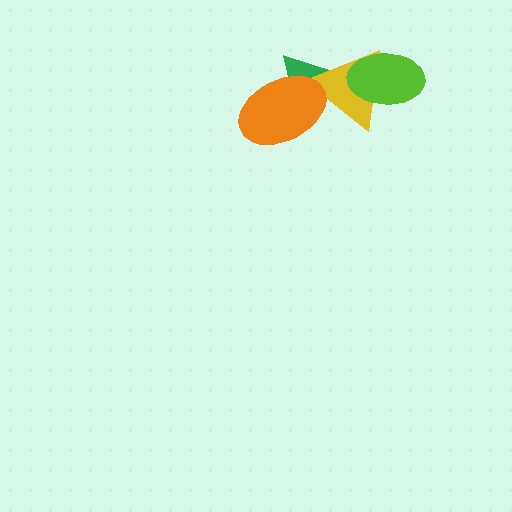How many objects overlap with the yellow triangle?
3 objects overlap with the yellow triangle.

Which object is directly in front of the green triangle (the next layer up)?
The yellow triangle is directly in front of the green triangle.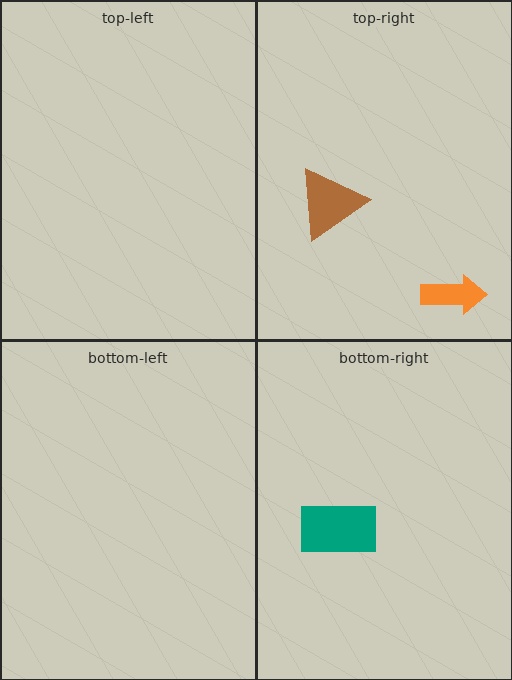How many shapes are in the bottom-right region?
1.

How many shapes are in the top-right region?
2.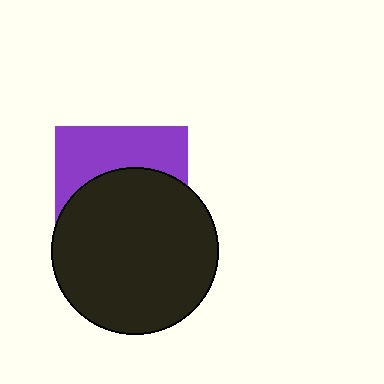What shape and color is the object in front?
The object in front is a black circle.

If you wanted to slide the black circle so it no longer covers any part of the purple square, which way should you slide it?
Slide it down — that is the most direct way to separate the two shapes.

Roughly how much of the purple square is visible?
A small part of it is visible (roughly 40%).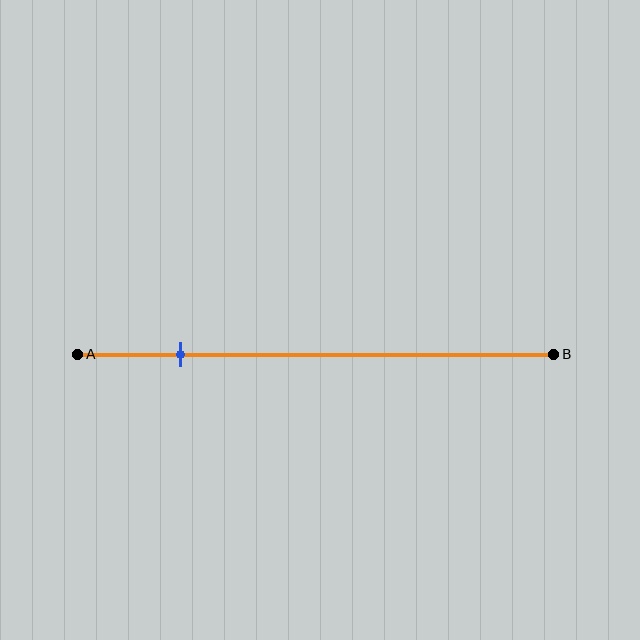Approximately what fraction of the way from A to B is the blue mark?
The blue mark is approximately 20% of the way from A to B.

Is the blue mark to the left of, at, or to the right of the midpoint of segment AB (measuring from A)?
The blue mark is to the left of the midpoint of segment AB.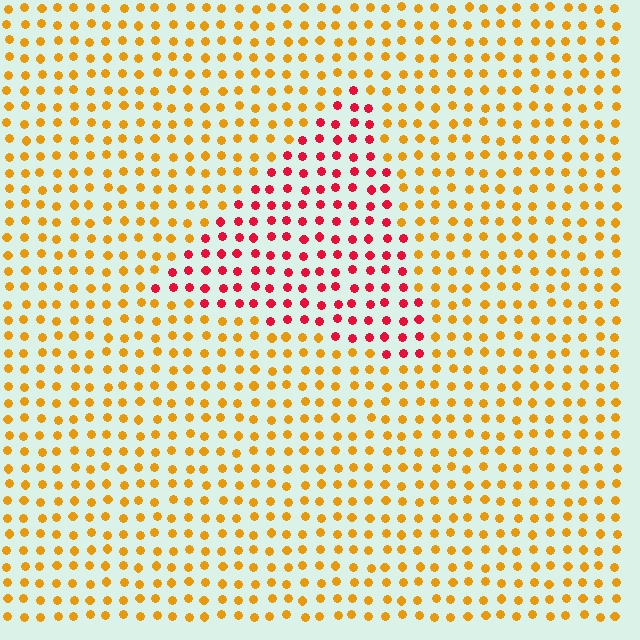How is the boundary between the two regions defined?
The boundary is defined purely by a slight shift in hue (about 50 degrees). Spacing, size, and orientation are identical on both sides.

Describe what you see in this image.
The image is filled with small orange elements in a uniform arrangement. A triangle-shaped region is visible where the elements are tinted to a slightly different hue, forming a subtle color boundary.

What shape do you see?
I see a triangle.